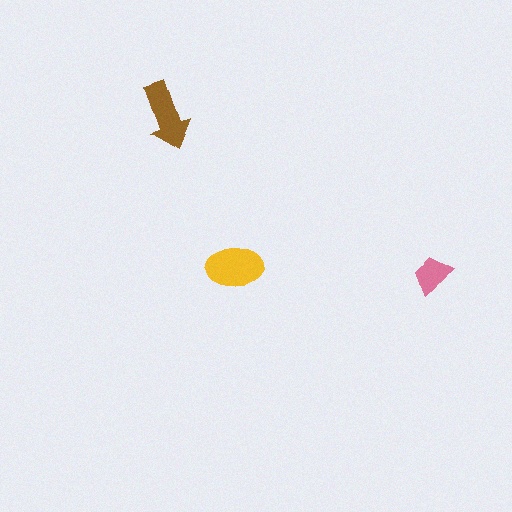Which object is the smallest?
The pink trapezoid.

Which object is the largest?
The yellow ellipse.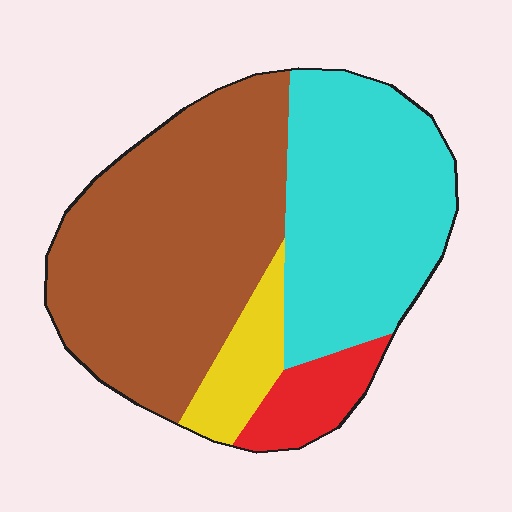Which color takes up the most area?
Brown, at roughly 50%.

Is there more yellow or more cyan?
Cyan.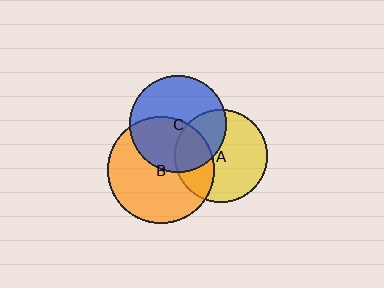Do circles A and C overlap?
Yes.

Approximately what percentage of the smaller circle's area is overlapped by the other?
Approximately 35%.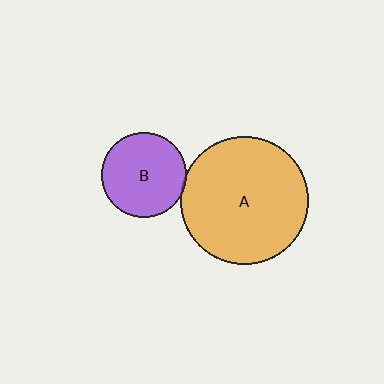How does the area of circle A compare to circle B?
Approximately 2.3 times.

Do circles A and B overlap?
Yes.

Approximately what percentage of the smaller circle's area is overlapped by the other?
Approximately 5%.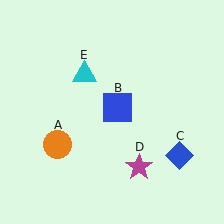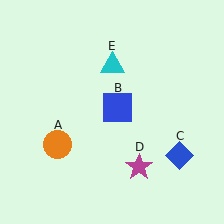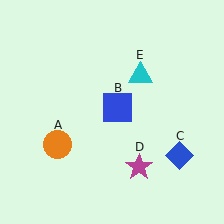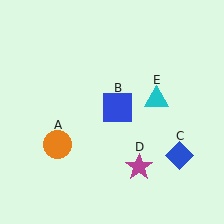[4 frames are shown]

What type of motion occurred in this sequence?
The cyan triangle (object E) rotated clockwise around the center of the scene.